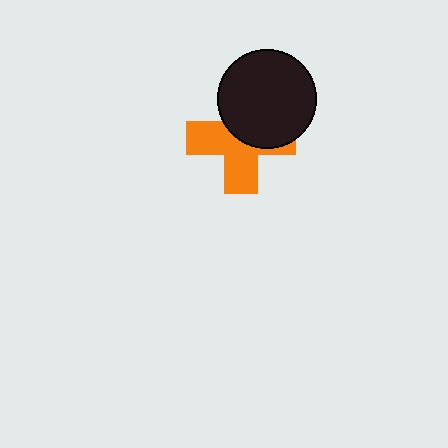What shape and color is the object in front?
The object in front is a black circle.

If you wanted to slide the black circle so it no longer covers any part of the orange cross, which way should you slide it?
Slide it toward the upper-right — that is the most direct way to separate the two shapes.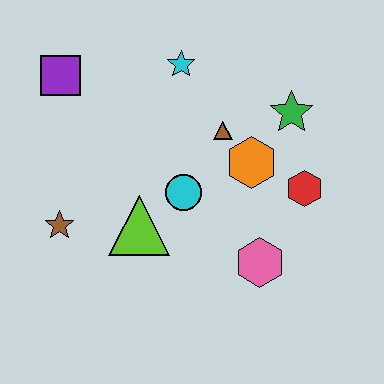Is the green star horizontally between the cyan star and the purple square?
No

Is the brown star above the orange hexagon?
No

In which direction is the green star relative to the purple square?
The green star is to the right of the purple square.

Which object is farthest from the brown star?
The green star is farthest from the brown star.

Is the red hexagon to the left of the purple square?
No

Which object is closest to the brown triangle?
The orange hexagon is closest to the brown triangle.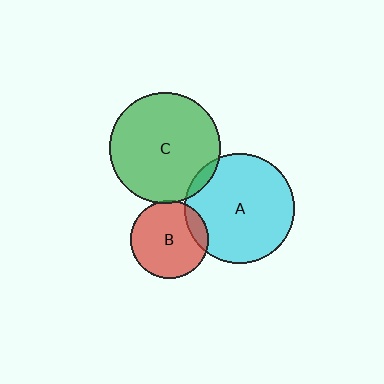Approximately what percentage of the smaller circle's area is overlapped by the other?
Approximately 15%.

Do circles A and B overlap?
Yes.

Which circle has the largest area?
Circle C (green).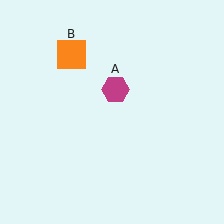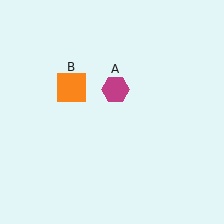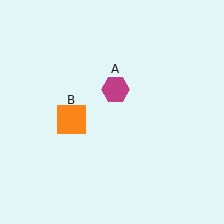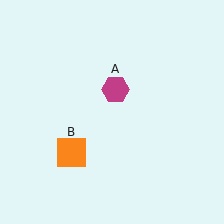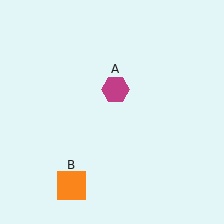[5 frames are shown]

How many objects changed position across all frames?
1 object changed position: orange square (object B).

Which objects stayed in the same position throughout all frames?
Magenta hexagon (object A) remained stationary.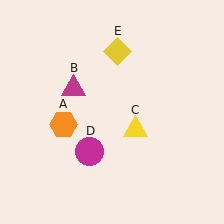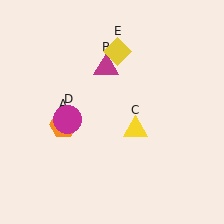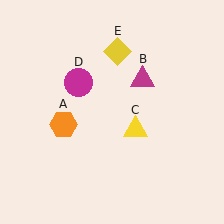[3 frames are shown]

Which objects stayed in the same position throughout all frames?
Orange hexagon (object A) and yellow triangle (object C) and yellow diamond (object E) remained stationary.